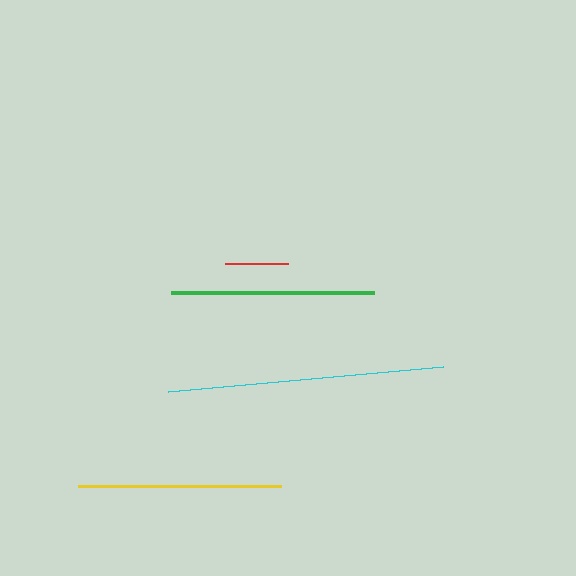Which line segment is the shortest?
The red line is the shortest at approximately 64 pixels.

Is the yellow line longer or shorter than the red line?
The yellow line is longer than the red line.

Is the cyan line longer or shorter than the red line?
The cyan line is longer than the red line.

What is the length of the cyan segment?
The cyan segment is approximately 276 pixels long.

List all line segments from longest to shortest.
From longest to shortest: cyan, yellow, green, red.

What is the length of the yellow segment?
The yellow segment is approximately 203 pixels long.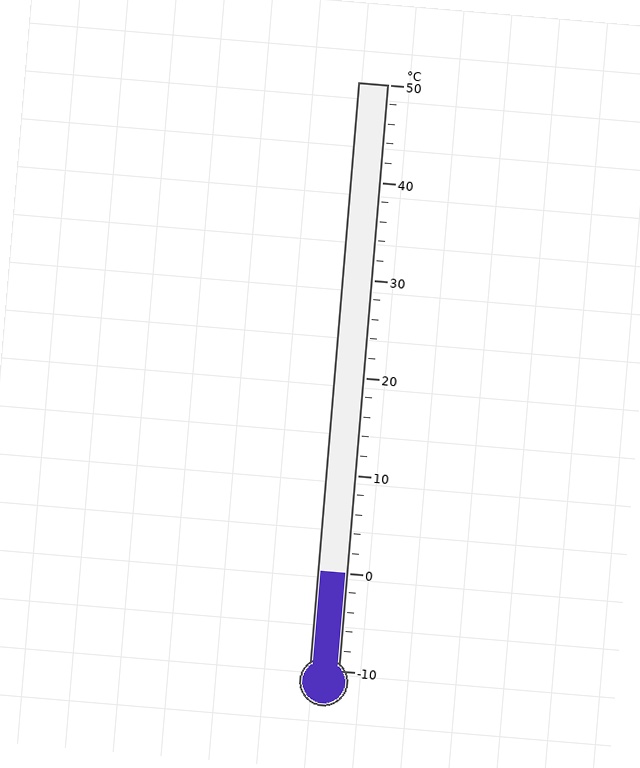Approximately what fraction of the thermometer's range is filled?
The thermometer is filled to approximately 15% of its range.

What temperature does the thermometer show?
The thermometer shows approximately 0°C.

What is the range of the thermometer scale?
The thermometer scale ranges from -10°C to 50°C.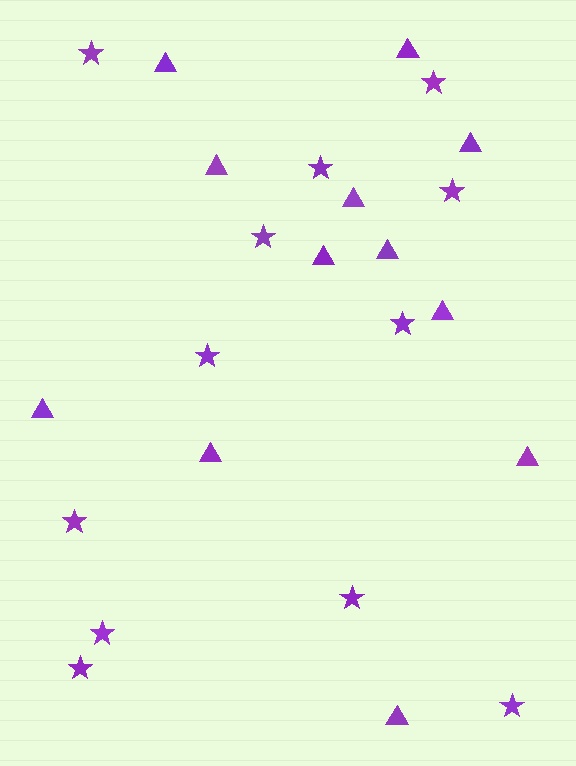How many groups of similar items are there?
There are 2 groups: one group of triangles (12) and one group of stars (12).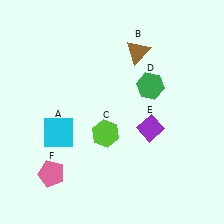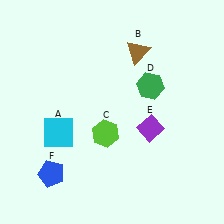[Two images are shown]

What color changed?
The pentagon (F) changed from pink in Image 1 to blue in Image 2.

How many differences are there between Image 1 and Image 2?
There is 1 difference between the two images.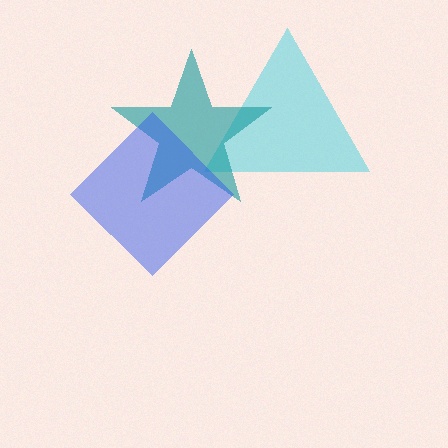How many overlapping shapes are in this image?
There are 3 overlapping shapes in the image.